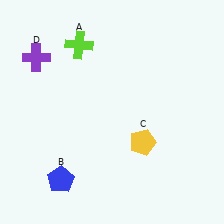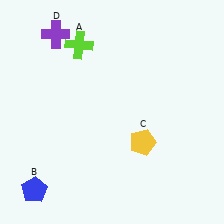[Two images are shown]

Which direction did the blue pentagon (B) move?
The blue pentagon (B) moved left.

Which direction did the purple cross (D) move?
The purple cross (D) moved up.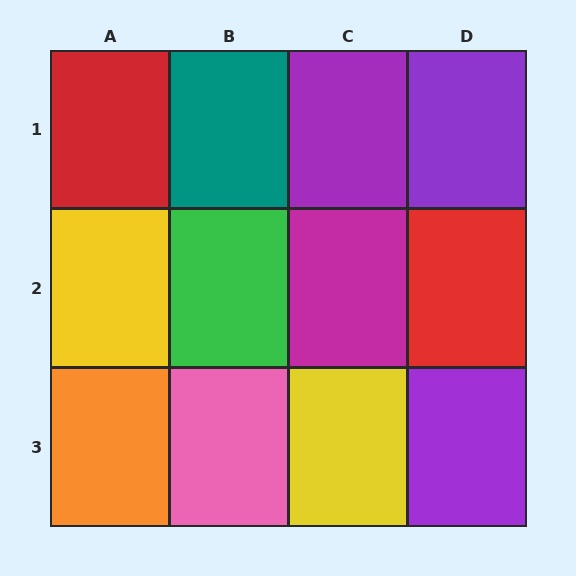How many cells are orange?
1 cell is orange.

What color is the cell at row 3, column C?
Yellow.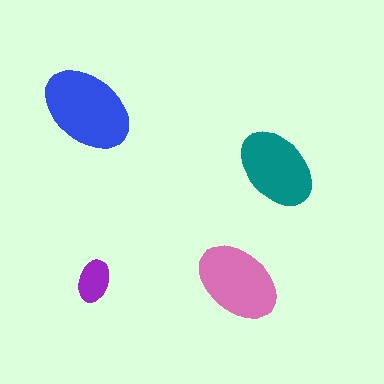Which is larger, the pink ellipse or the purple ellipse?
The pink one.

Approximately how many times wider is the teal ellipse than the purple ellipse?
About 2 times wider.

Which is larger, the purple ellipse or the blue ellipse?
The blue one.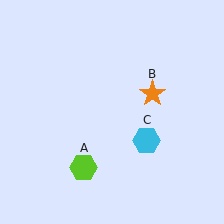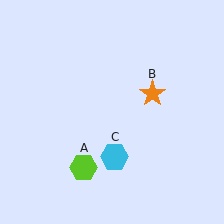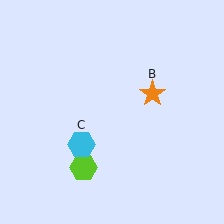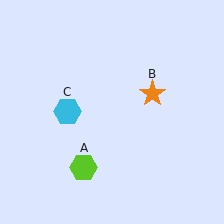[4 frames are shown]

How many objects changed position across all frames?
1 object changed position: cyan hexagon (object C).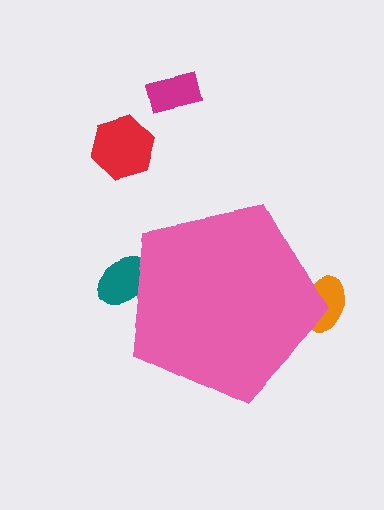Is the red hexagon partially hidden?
No, the red hexagon is fully visible.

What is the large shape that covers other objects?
A pink pentagon.